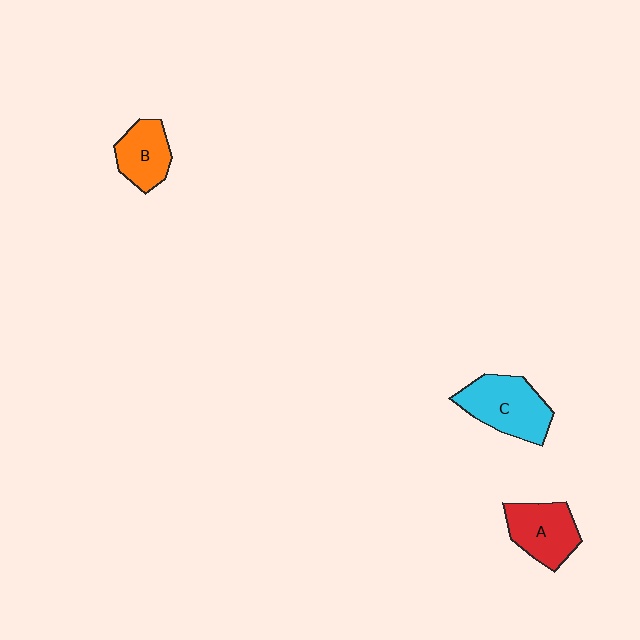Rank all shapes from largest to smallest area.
From largest to smallest: C (cyan), A (red), B (orange).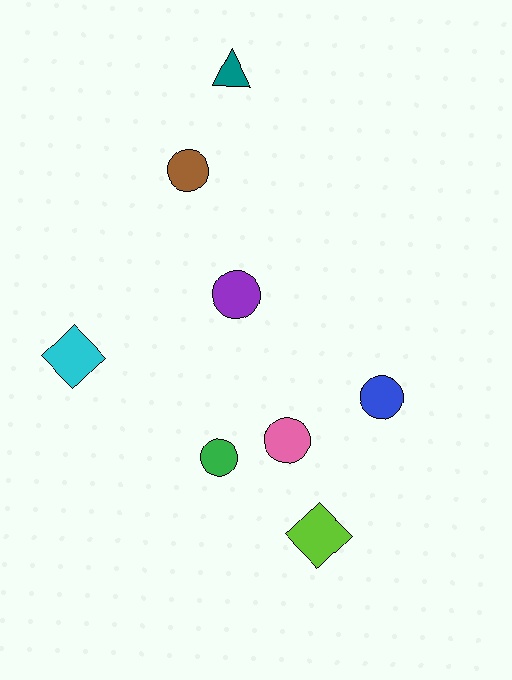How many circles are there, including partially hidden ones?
There are 5 circles.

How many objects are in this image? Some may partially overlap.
There are 8 objects.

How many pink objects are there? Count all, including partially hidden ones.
There is 1 pink object.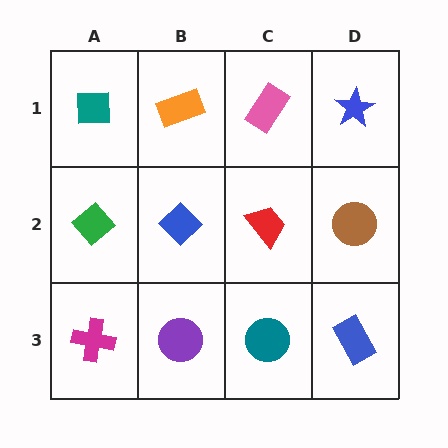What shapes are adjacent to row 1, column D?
A brown circle (row 2, column D), a pink rectangle (row 1, column C).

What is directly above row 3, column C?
A red trapezoid.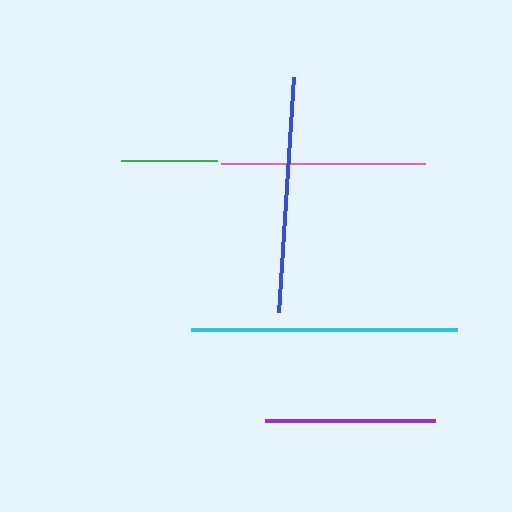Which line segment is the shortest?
The green line is the shortest at approximately 97 pixels.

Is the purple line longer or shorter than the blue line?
The blue line is longer than the purple line.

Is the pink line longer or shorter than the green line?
The pink line is longer than the green line.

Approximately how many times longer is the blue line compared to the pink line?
The blue line is approximately 1.2 times the length of the pink line.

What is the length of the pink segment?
The pink segment is approximately 204 pixels long.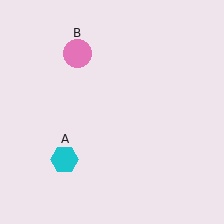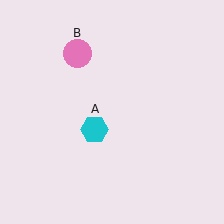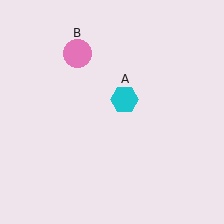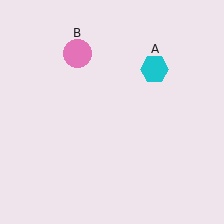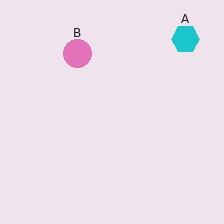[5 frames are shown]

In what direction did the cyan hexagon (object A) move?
The cyan hexagon (object A) moved up and to the right.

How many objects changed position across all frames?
1 object changed position: cyan hexagon (object A).